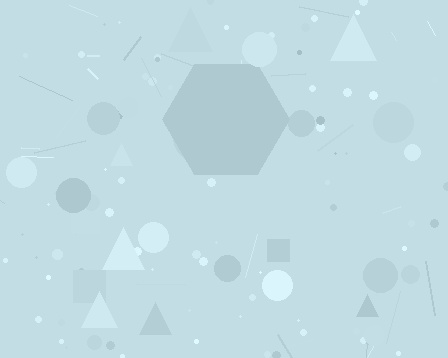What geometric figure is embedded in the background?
A hexagon is embedded in the background.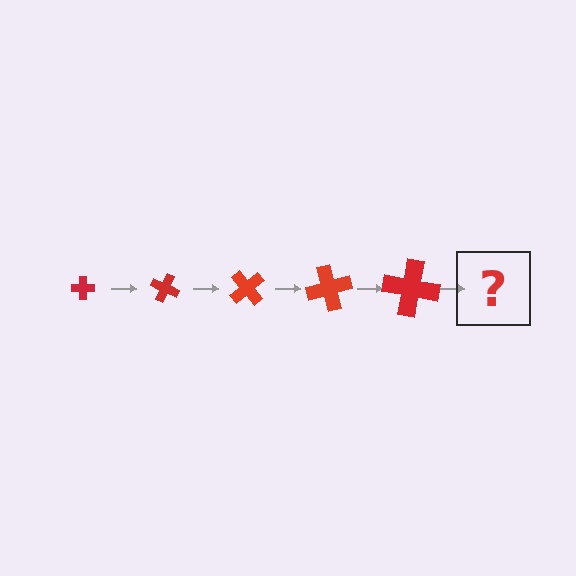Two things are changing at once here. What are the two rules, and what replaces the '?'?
The two rules are that the cross grows larger each step and it rotates 25 degrees each step. The '?' should be a cross, larger than the previous one and rotated 125 degrees from the start.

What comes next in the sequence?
The next element should be a cross, larger than the previous one and rotated 125 degrees from the start.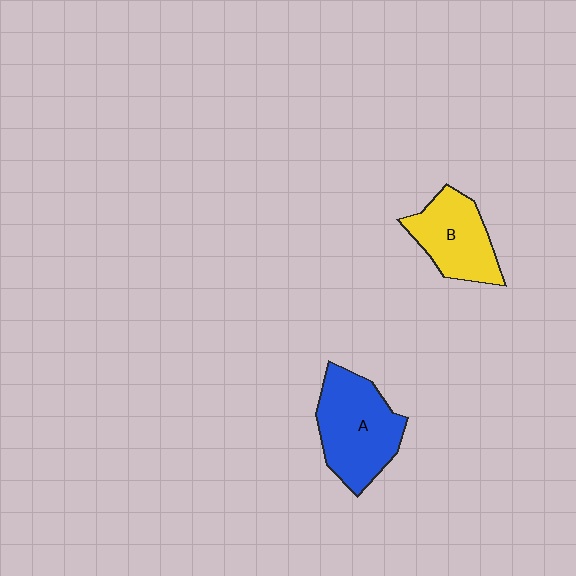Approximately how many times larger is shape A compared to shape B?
Approximately 1.3 times.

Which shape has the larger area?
Shape A (blue).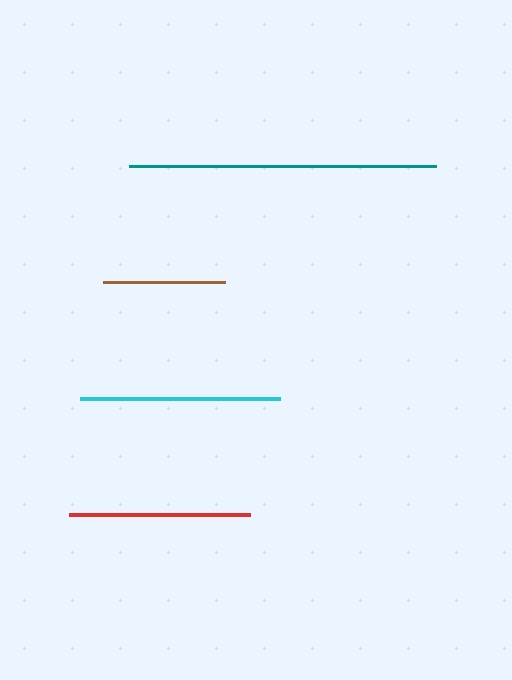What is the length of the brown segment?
The brown segment is approximately 122 pixels long.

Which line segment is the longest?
The teal line is the longest at approximately 307 pixels.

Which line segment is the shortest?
The brown line is the shortest at approximately 122 pixels.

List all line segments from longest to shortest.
From longest to shortest: teal, cyan, red, brown.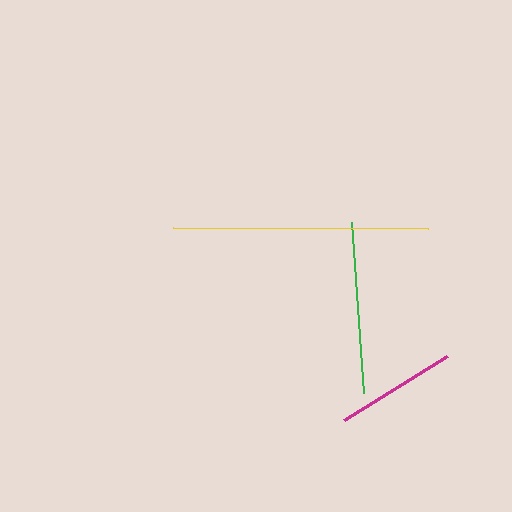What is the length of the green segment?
The green segment is approximately 171 pixels long.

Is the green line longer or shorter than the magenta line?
The green line is longer than the magenta line.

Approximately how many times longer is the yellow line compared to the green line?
The yellow line is approximately 1.5 times the length of the green line.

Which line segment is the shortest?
The magenta line is the shortest at approximately 121 pixels.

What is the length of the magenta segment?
The magenta segment is approximately 121 pixels long.